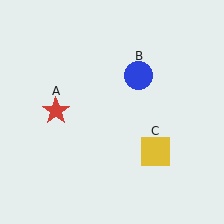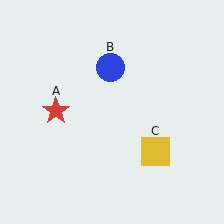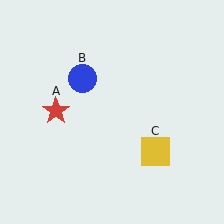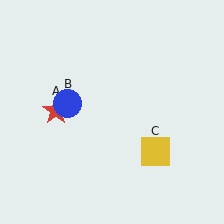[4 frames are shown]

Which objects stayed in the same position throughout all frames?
Red star (object A) and yellow square (object C) remained stationary.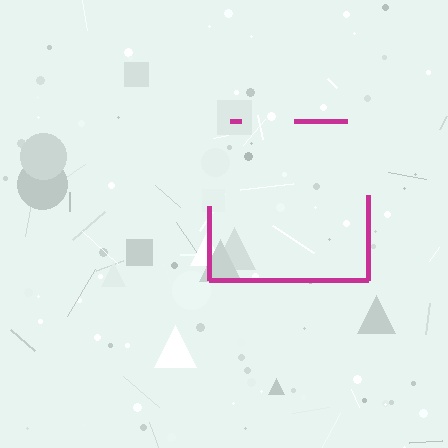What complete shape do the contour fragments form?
The contour fragments form a square.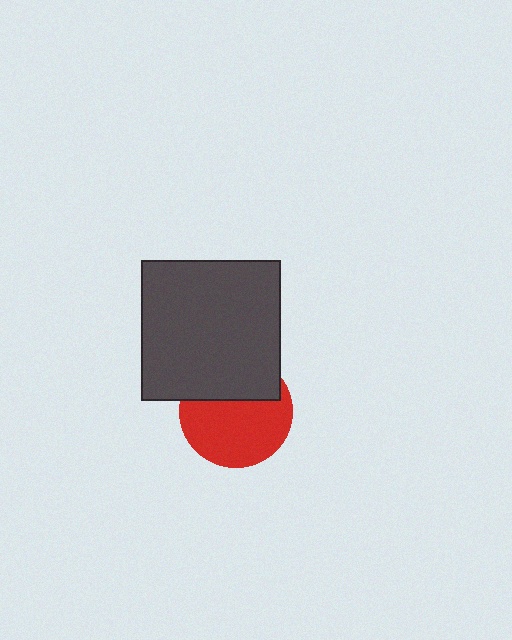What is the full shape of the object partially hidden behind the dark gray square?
The partially hidden object is a red circle.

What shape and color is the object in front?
The object in front is a dark gray square.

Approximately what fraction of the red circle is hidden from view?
Roughly 37% of the red circle is hidden behind the dark gray square.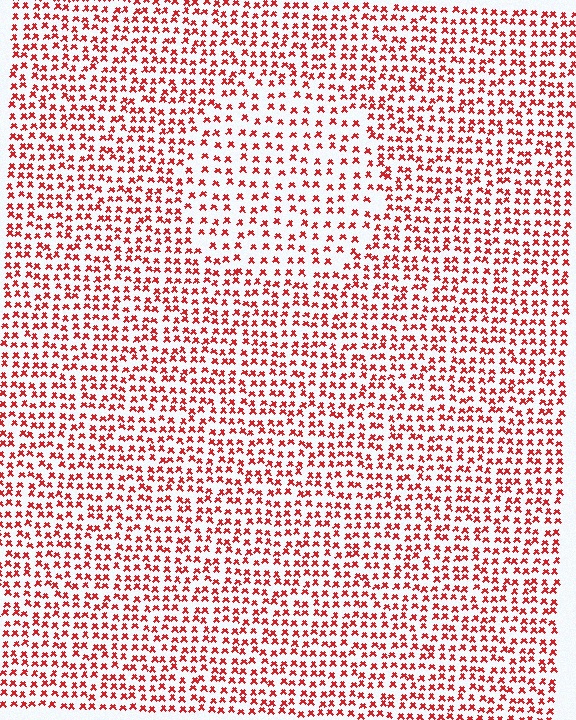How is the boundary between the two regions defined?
The boundary is defined by a change in element density (approximately 1.6x ratio). All elements are the same color, size, and shape.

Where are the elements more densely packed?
The elements are more densely packed outside the circle boundary.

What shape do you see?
I see a circle.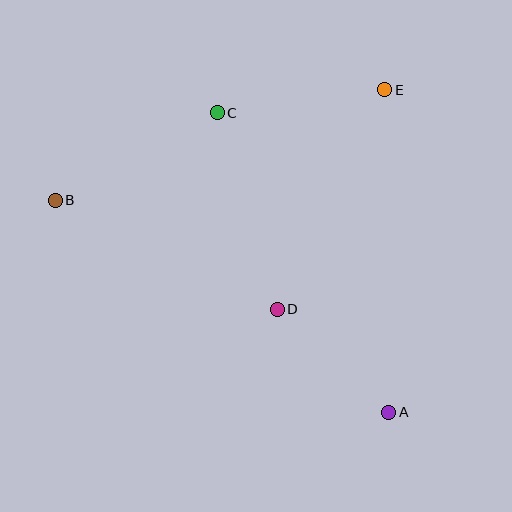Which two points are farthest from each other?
Points A and B are farthest from each other.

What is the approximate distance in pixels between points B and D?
The distance between B and D is approximately 247 pixels.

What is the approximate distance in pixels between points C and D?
The distance between C and D is approximately 205 pixels.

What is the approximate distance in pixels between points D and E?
The distance between D and E is approximately 244 pixels.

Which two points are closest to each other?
Points A and D are closest to each other.